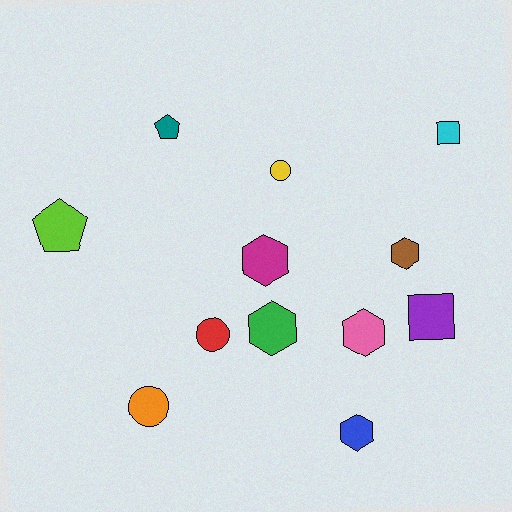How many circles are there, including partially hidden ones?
There are 3 circles.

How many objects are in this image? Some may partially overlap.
There are 12 objects.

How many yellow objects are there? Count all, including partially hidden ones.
There is 1 yellow object.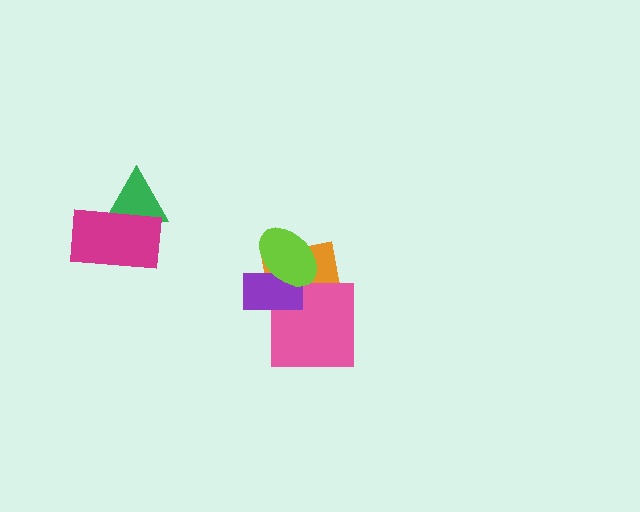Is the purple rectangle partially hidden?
Yes, it is partially covered by another shape.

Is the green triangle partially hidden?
Yes, it is partially covered by another shape.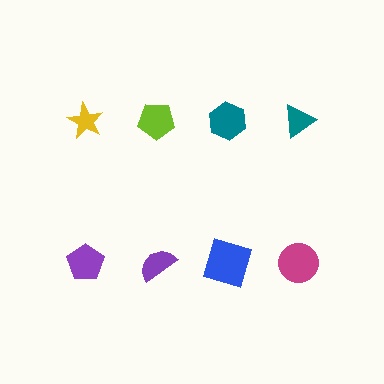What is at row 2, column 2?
A purple semicircle.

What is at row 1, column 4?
A teal triangle.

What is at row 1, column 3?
A teal hexagon.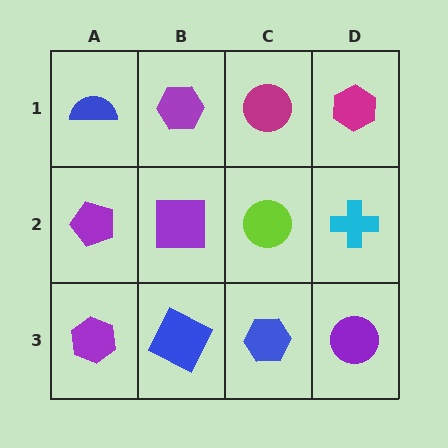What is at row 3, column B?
A blue square.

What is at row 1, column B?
A purple hexagon.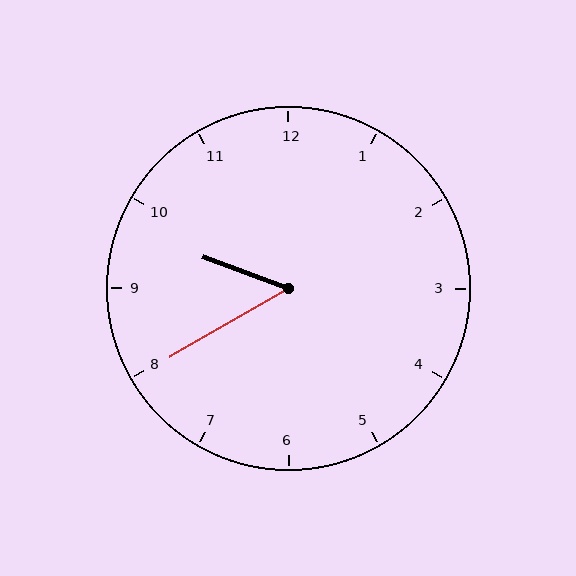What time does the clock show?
9:40.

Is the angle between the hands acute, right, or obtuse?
It is acute.